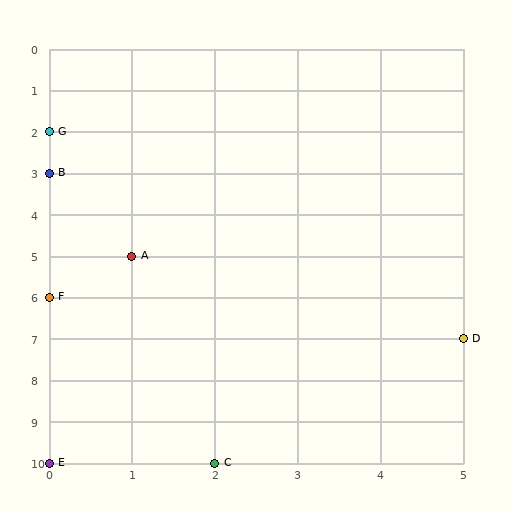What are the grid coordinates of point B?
Point B is at grid coordinates (0, 3).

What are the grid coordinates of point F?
Point F is at grid coordinates (0, 6).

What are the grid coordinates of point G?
Point G is at grid coordinates (0, 2).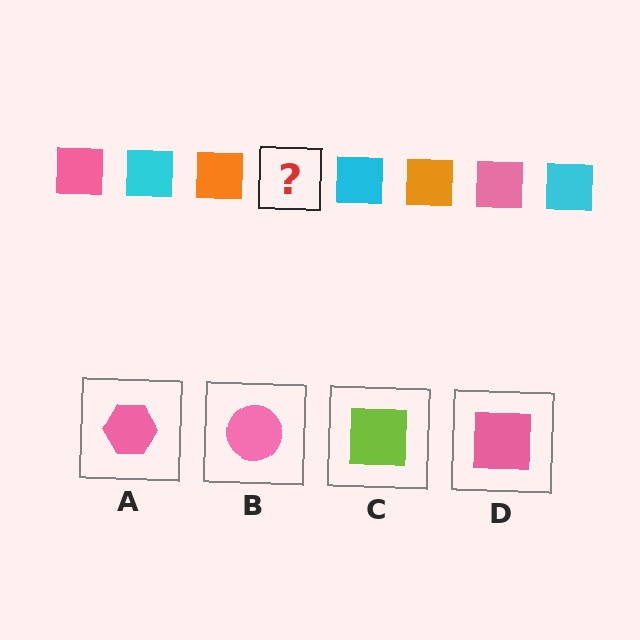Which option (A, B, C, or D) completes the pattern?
D.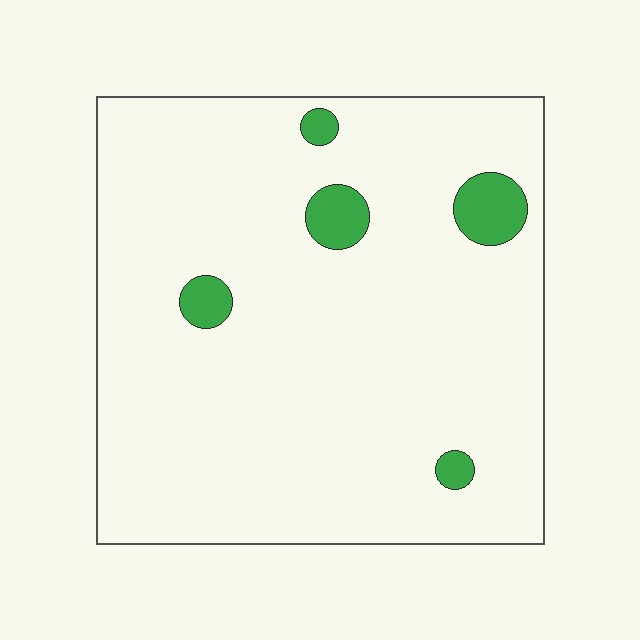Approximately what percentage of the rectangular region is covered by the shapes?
Approximately 5%.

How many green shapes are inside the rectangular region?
5.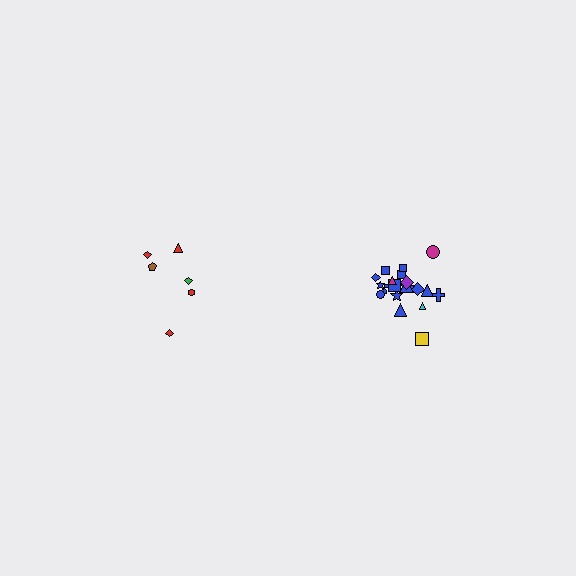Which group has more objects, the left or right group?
The right group.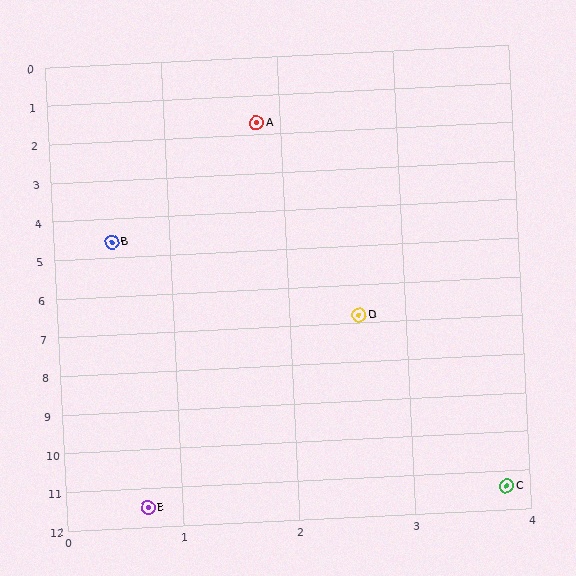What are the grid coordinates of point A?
Point A is at approximately (1.8, 1.7).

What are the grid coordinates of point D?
Point D is at approximately (2.6, 6.8).